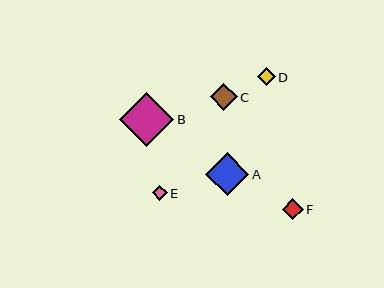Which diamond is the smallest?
Diamond E is the smallest with a size of approximately 15 pixels.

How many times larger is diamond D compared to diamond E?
Diamond D is approximately 1.2 times the size of diamond E.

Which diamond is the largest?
Diamond B is the largest with a size of approximately 54 pixels.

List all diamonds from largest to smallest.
From largest to smallest: B, A, C, F, D, E.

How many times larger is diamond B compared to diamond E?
Diamond B is approximately 3.6 times the size of diamond E.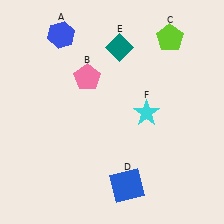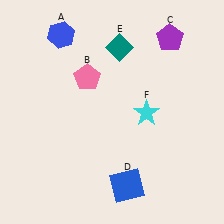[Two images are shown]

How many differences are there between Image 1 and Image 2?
There is 1 difference between the two images.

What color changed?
The pentagon (C) changed from lime in Image 1 to purple in Image 2.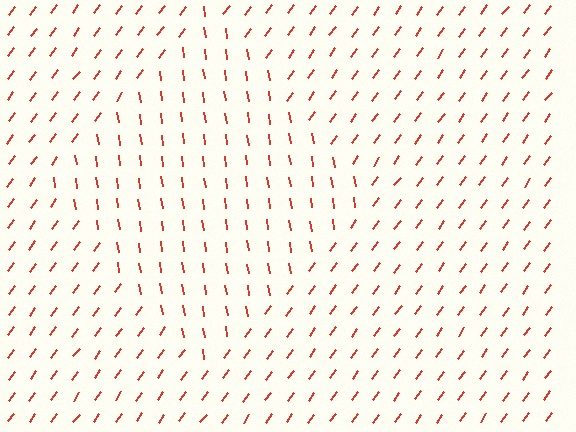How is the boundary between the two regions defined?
The boundary is defined purely by a change in line orientation (approximately 45 degrees difference). All lines are the same color and thickness.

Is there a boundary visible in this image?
Yes, there is a texture boundary formed by a change in line orientation.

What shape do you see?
I see a diamond.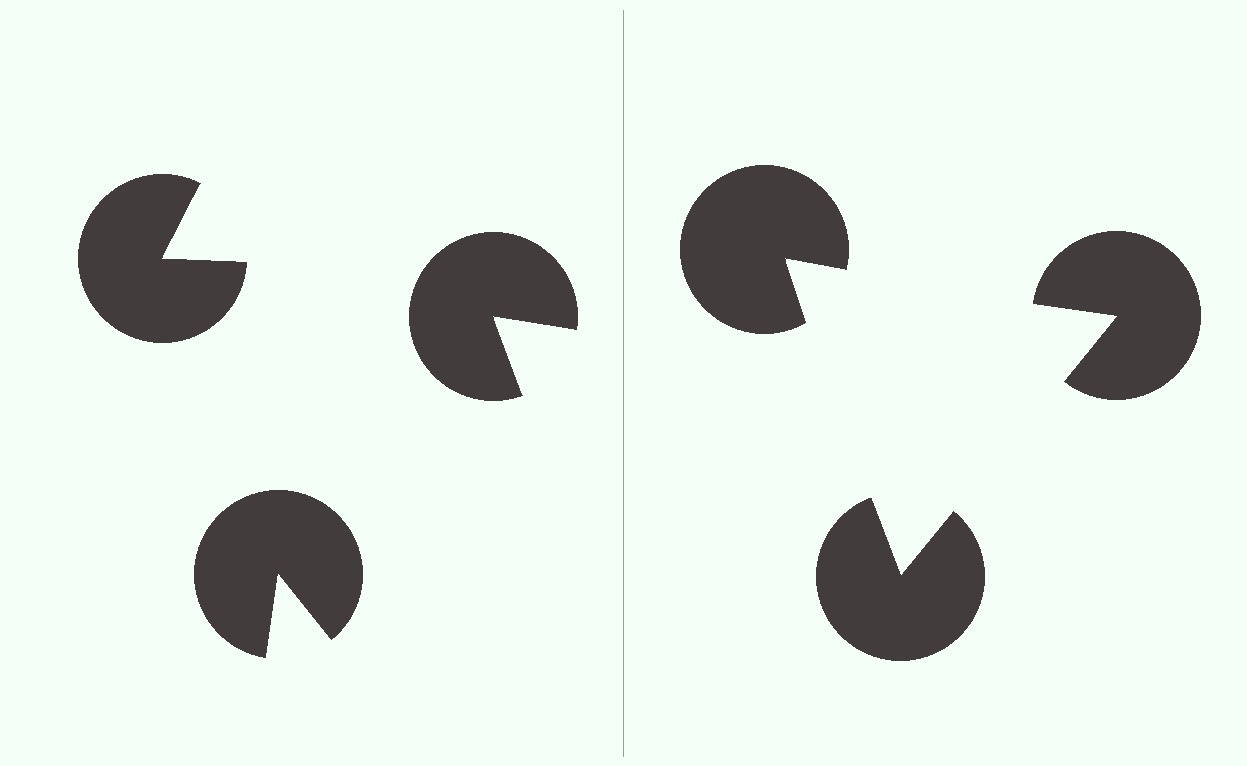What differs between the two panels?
The pac-man discs are positioned identically on both sides; only the wedge orientations differ. On the right they align to a triangle; on the left they are misaligned.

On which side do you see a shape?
An illusory triangle appears on the right side. On the left side the wedge cuts are rotated, so no coherent shape forms.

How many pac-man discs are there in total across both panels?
6 — 3 on each side.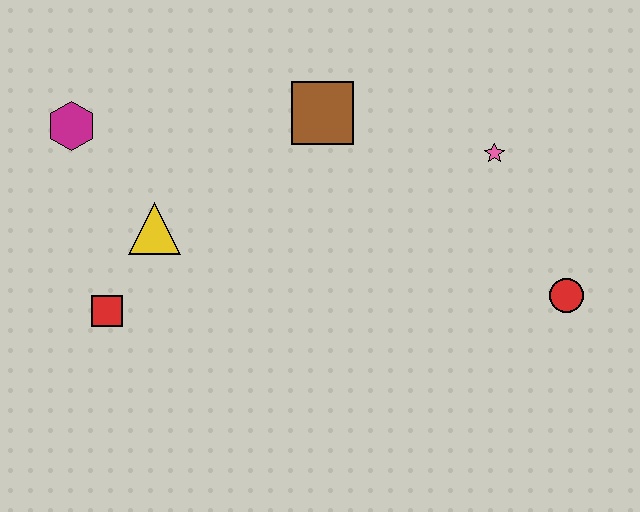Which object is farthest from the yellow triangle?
The red circle is farthest from the yellow triangle.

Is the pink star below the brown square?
Yes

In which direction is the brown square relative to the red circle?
The brown square is to the left of the red circle.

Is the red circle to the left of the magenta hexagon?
No